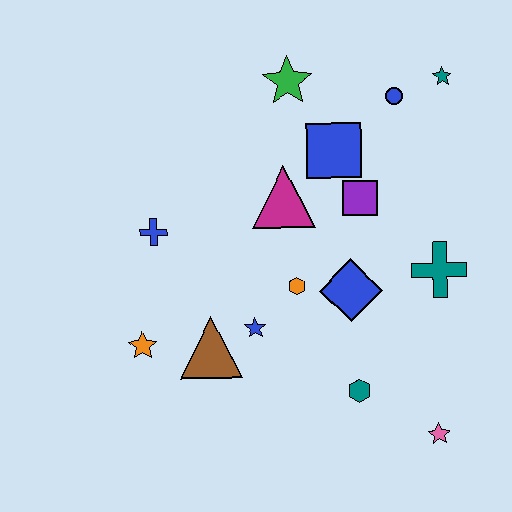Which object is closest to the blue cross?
The orange star is closest to the blue cross.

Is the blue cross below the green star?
Yes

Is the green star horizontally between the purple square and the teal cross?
No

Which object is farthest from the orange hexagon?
The teal star is farthest from the orange hexagon.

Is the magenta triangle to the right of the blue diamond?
No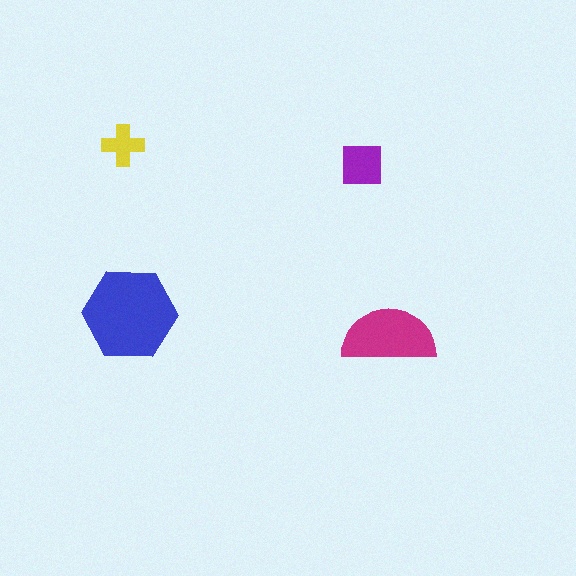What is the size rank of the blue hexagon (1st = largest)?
1st.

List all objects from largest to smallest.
The blue hexagon, the magenta semicircle, the purple square, the yellow cross.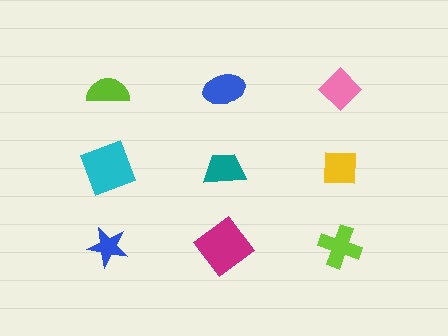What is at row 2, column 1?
A cyan square.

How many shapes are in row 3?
3 shapes.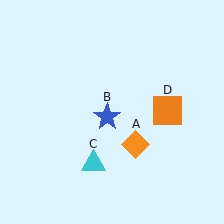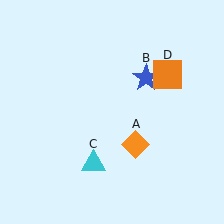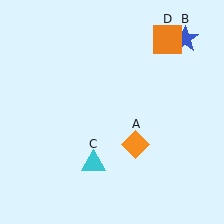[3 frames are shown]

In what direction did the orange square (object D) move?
The orange square (object D) moved up.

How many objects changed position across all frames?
2 objects changed position: blue star (object B), orange square (object D).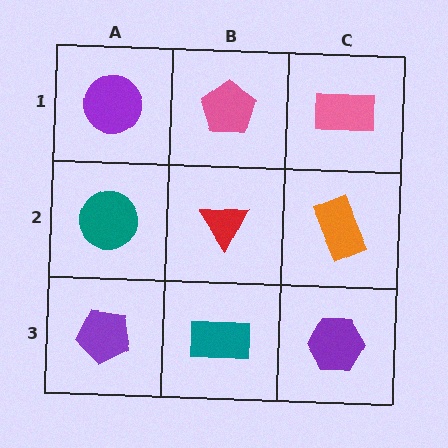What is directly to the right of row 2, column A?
A red triangle.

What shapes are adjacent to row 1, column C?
An orange rectangle (row 2, column C), a pink pentagon (row 1, column B).